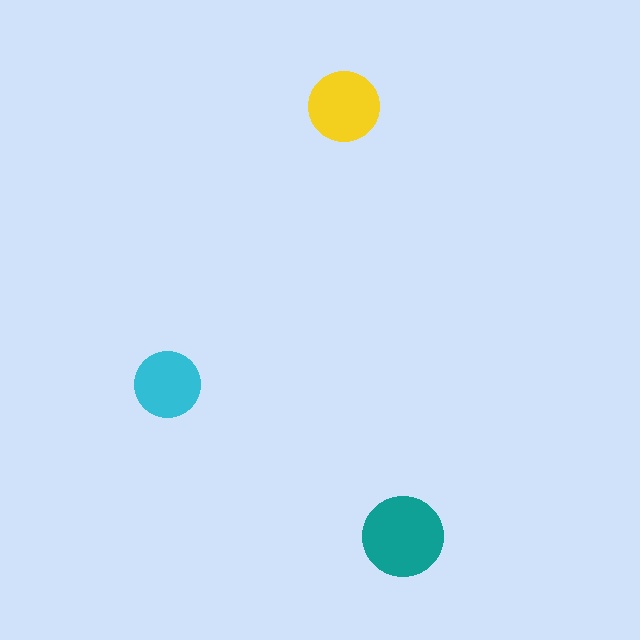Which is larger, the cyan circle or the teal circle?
The teal one.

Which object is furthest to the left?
The cyan circle is leftmost.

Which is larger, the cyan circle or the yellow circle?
The yellow one.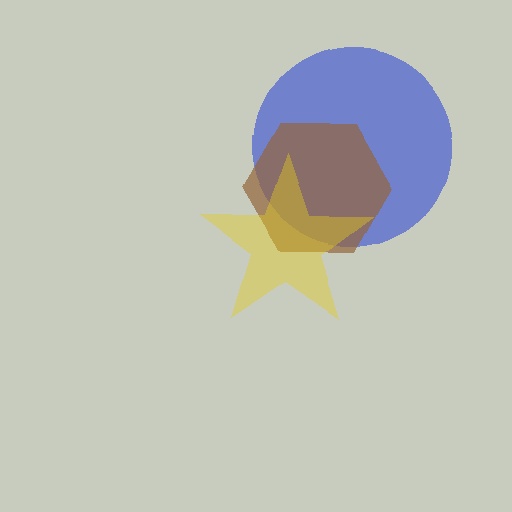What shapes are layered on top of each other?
The layered shapes are: a blue circle, a brown hexagon, a yellow star.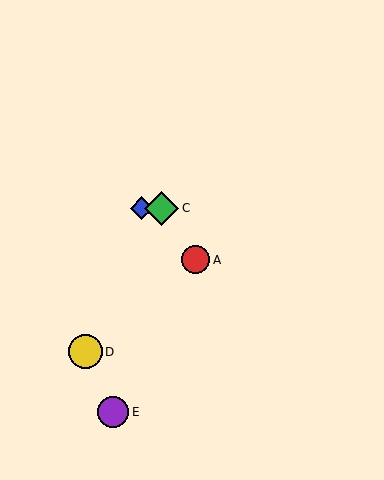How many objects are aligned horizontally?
2 objects (B, C) are aligned horizontally.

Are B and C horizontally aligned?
Yes, both are at y≈208.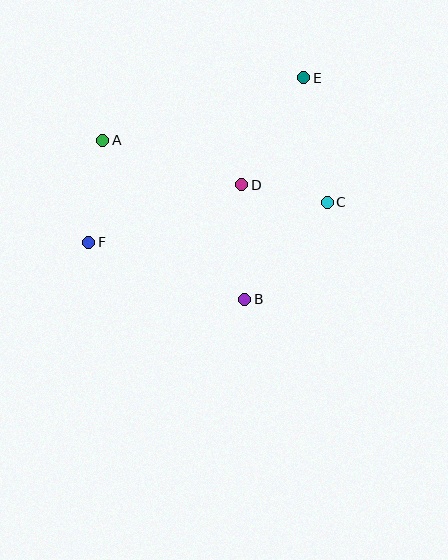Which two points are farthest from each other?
Points E and F are farthest from each other.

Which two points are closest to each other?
Points C and D are closest to each other.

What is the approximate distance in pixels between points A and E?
The distance between A and E is approximately 210 pixels.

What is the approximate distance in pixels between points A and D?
The distance between A and D is approximately 146 pixels.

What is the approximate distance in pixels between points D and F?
The distance between D and F is approximately 163 pixels.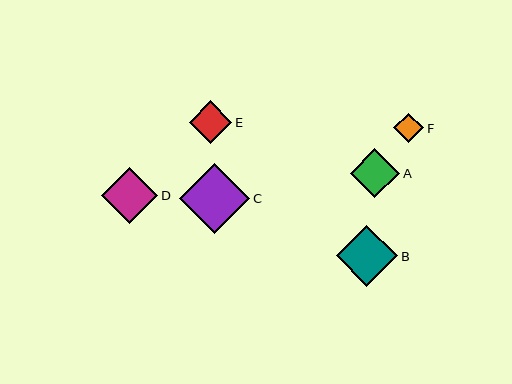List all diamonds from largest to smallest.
From largest to smallest: C, B, D, A, E, F.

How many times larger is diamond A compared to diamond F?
Diamond A is approximately 1.6 times the size of diamond F.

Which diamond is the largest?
Diamond C is the largest with a size of approximately 70 pixels.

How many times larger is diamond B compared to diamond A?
Diamond B is approximately 1.2 times the size of diamond A.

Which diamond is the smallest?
Diamond F is the smallest with a size of approximately 30 pixels.